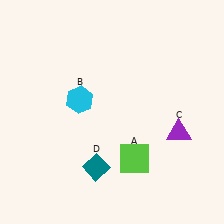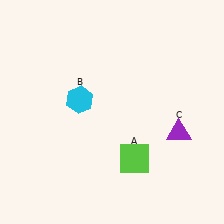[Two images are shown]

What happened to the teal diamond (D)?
The teal diamond (D) was removed in Image 2. It was in the bottom-left area of Image 1.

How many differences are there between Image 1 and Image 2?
There is 1 difference between the two images.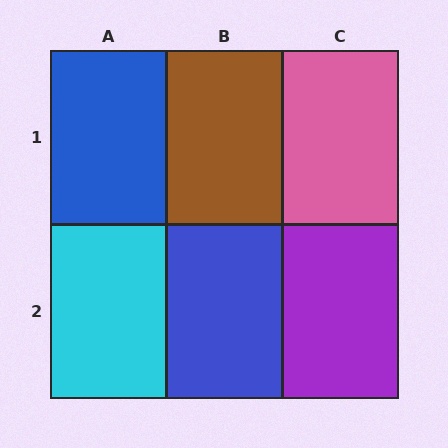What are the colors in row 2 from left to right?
Cyan, blue, purple.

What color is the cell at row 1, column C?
Pink.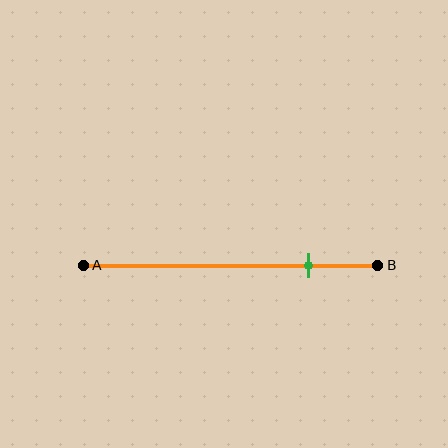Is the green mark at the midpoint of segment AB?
No, the mark is at about 75% from A, not at the 50% midpoint.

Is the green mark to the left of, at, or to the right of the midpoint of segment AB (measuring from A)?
The green mark is to the right of the midpoint of segment AB.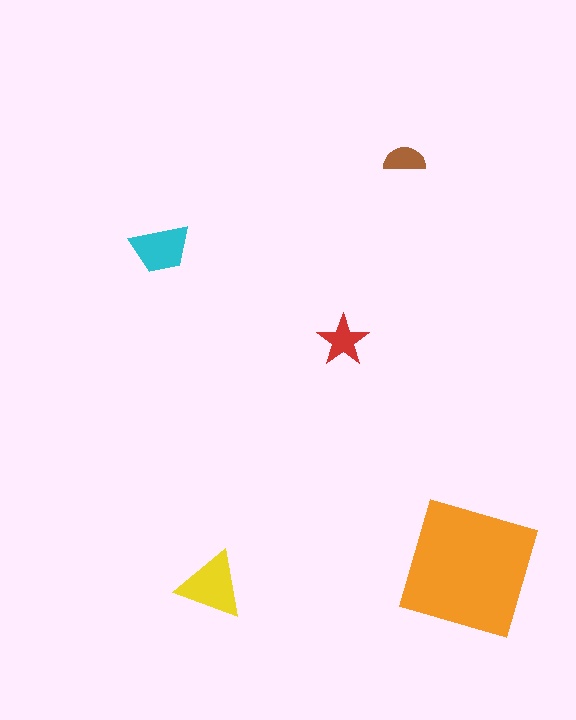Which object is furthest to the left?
The cyan trapezoid is leftmost.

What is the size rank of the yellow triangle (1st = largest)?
2nd.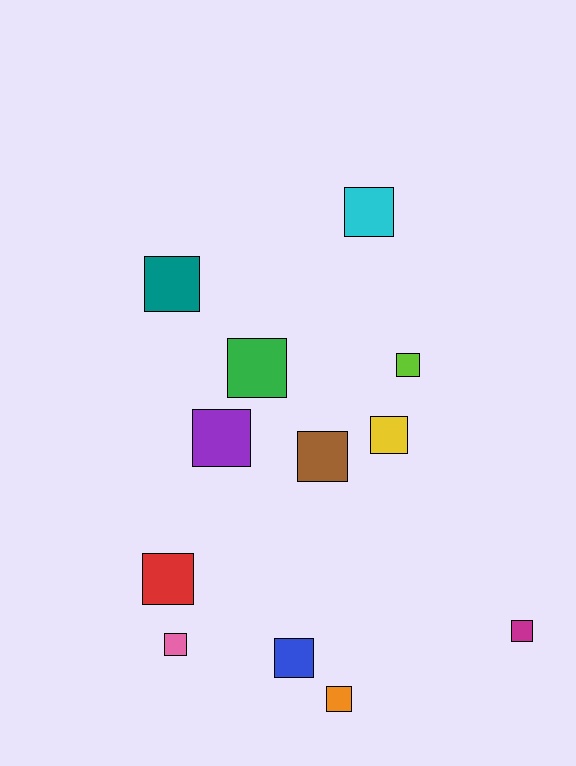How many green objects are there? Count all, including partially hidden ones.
There is 1 green object.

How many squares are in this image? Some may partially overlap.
There are 12 squares.